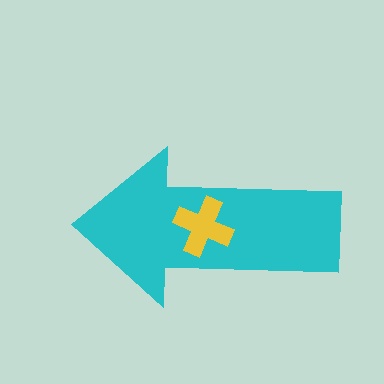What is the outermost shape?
The cyan arrow.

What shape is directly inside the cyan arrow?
The yellow cross.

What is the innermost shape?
The yellow cross.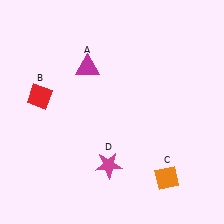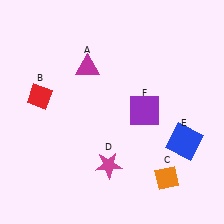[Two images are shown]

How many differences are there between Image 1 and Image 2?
There are 2 differences between the two images.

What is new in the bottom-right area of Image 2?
A blue square (E) was added in the bottom-right area of Image 2.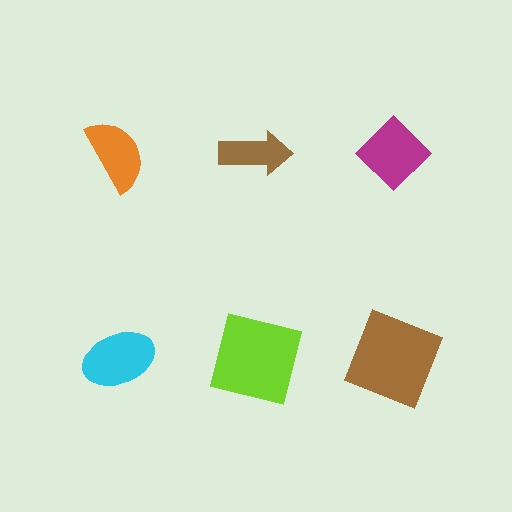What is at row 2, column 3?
A brown square.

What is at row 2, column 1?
A cyan ellipse.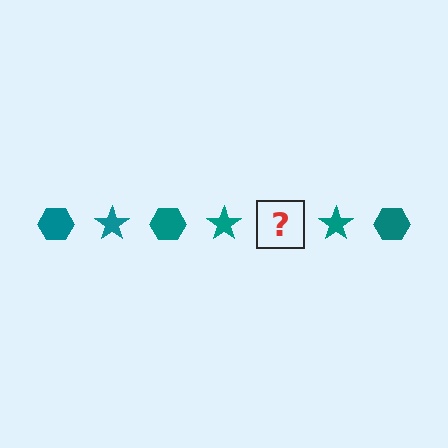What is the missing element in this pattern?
The missing element is a teal hexagon.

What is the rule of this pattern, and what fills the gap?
The rule is that the pattern cycles through hexagon, star shapes in teal. The gap should be filled with a teal hexagon.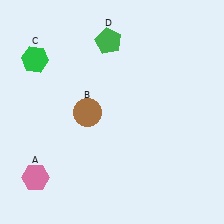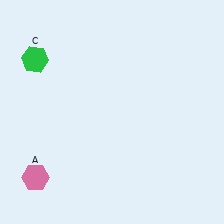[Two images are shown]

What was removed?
The green pentagon (D), the brown circle (B) were removed in Image 2.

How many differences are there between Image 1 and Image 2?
There are 2 differences between the two images.